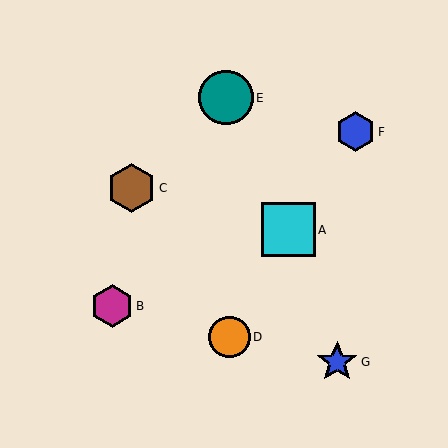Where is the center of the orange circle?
The center of the orange circle is at (229, 337).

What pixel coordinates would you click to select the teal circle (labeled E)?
Click at (226, 98) to select the teal circle E.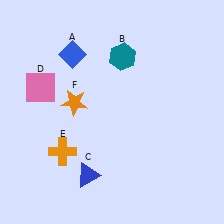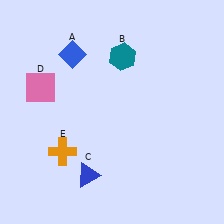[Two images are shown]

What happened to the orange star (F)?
The orange star (F) was removed in Image 2. It was in the top-left area of Image 1.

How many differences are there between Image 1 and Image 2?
There is 1 difference between the two images.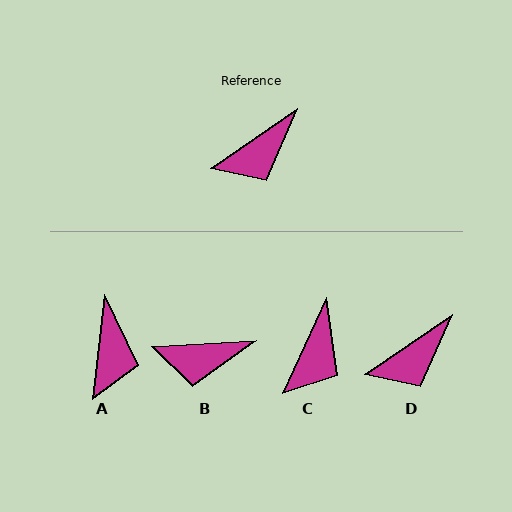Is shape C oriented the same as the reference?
No, it is off by about 32 degrees.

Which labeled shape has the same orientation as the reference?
D.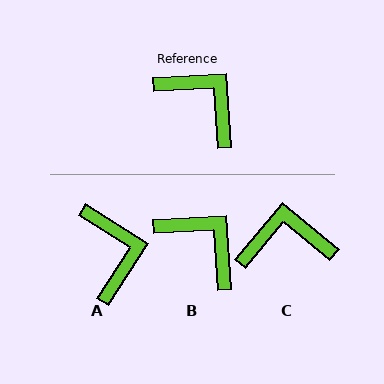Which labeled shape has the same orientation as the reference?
B.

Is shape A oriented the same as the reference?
No, it is off by about 36 degrees.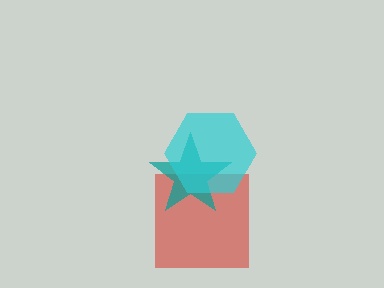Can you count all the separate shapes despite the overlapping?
Yes, there are 3 separate shapes.